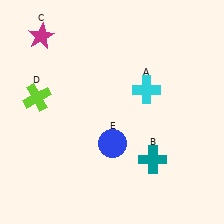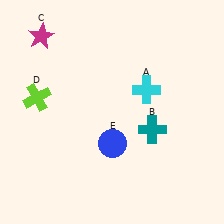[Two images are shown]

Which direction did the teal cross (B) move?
The teal cross (B) moved up.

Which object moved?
The teal cross (B) moved up.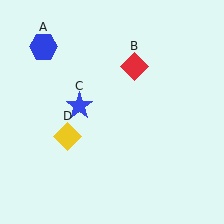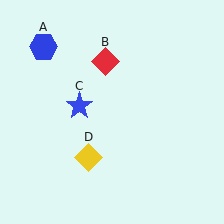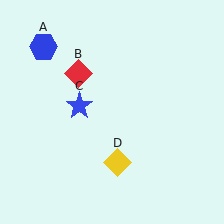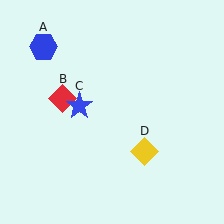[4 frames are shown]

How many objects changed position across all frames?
2 objects changed position: red diamond (object B), yellow diamond (object D).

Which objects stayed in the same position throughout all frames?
Blue hexagon (object A) and blue star (object C) remained stationary.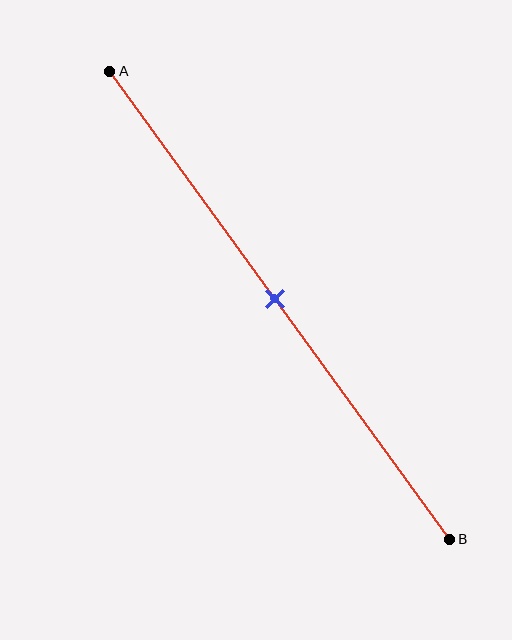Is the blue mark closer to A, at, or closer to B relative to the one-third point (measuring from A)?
The blue mark is closer to point B than the one-third point of segment AB.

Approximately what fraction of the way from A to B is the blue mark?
The blue mark is approximately 50% of the way from A to B.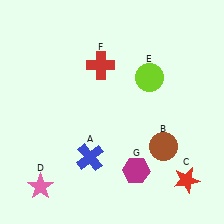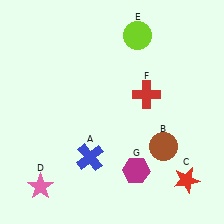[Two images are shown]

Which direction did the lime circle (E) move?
The lime circle (E) moved up.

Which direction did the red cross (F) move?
The red cross (F) moved right.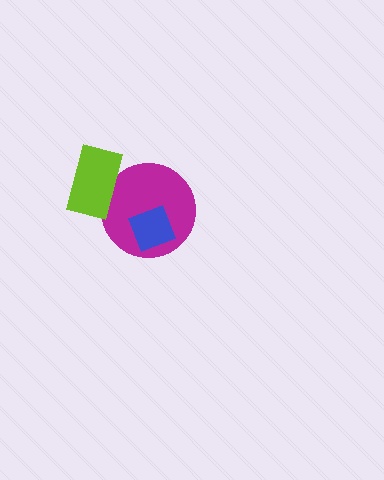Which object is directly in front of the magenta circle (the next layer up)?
The lime rectangle is directly in front of the magenta circle.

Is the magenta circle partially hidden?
Yes, it is partially covered by another shape.